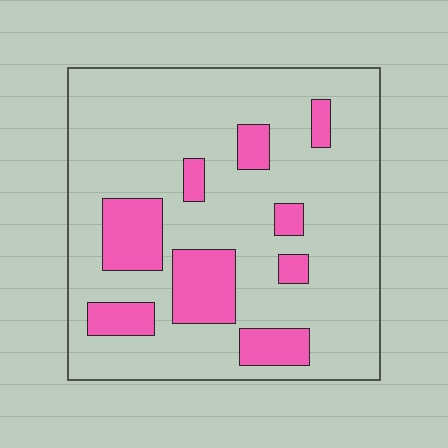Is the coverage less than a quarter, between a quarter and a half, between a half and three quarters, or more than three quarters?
Less than a quarter.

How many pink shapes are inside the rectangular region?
9.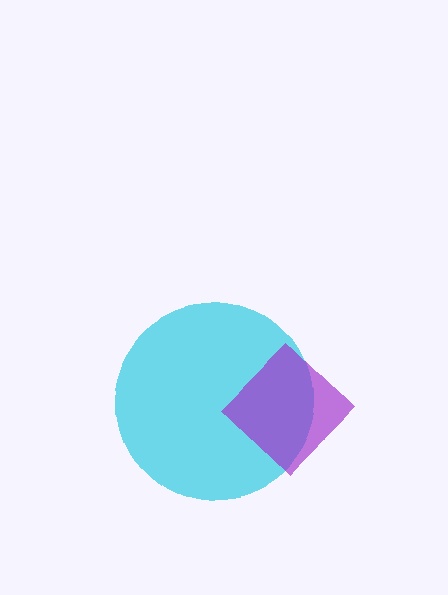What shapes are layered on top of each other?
The layered shapes are: a cyan circle, a purple diamond.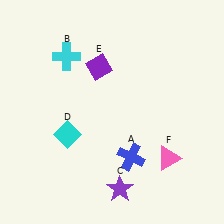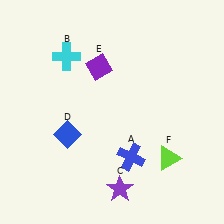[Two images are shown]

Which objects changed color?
D changed from cyan to blue. F changed from pink to lime.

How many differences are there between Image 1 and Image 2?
There are 2 differences between the two images.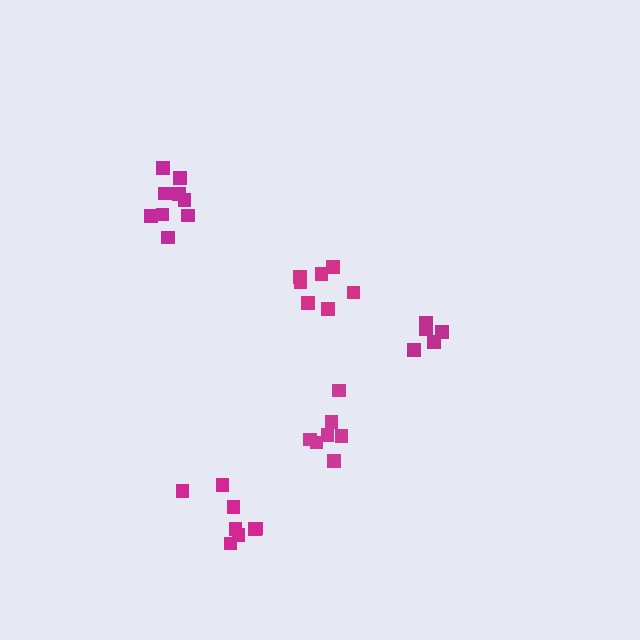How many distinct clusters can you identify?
There are 5 distinct clusters.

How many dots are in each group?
Group 1: 5 dots, Group 2: 7 dots, Group 3: 8 dots, Group 4: 9 dots, Group 5: 7 dots (36 total).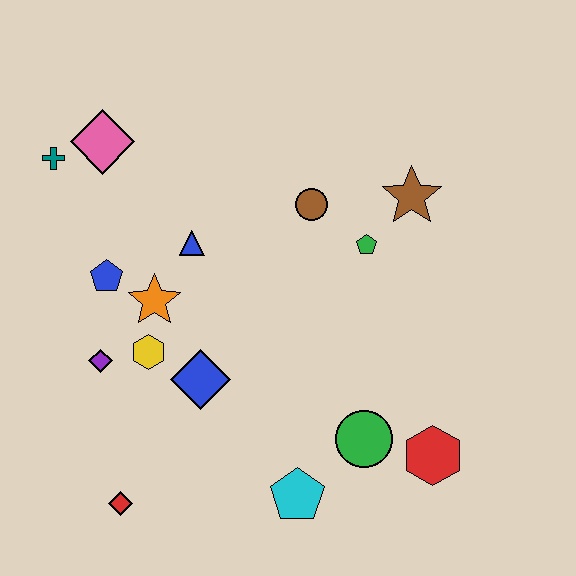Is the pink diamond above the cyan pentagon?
Yes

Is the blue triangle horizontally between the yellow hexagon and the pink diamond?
No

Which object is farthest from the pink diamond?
The red hexagon is farthest from the pink diamond.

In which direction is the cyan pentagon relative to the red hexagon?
The cyan pentagon is to the left of the red hexagon.